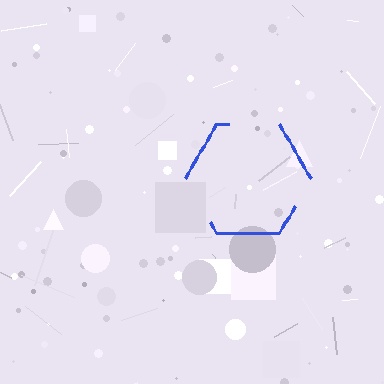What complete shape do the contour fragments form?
The contour fragments form a hexagon.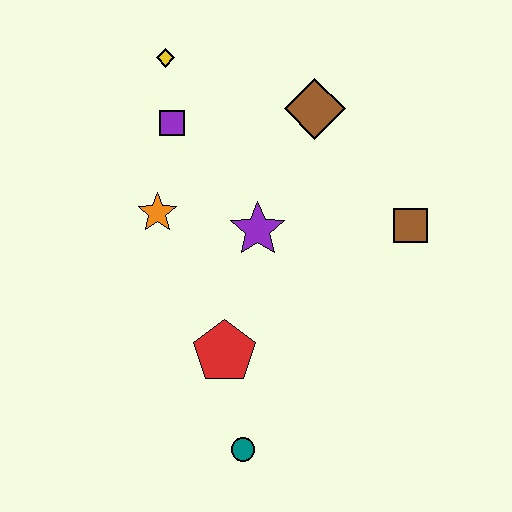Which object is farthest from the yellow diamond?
The teal circle is farthest from the yellow diamond.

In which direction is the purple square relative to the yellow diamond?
The purple square is below the yellow diamond.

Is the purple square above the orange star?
Yes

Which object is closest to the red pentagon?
The teal circle is closest to the red pentagon.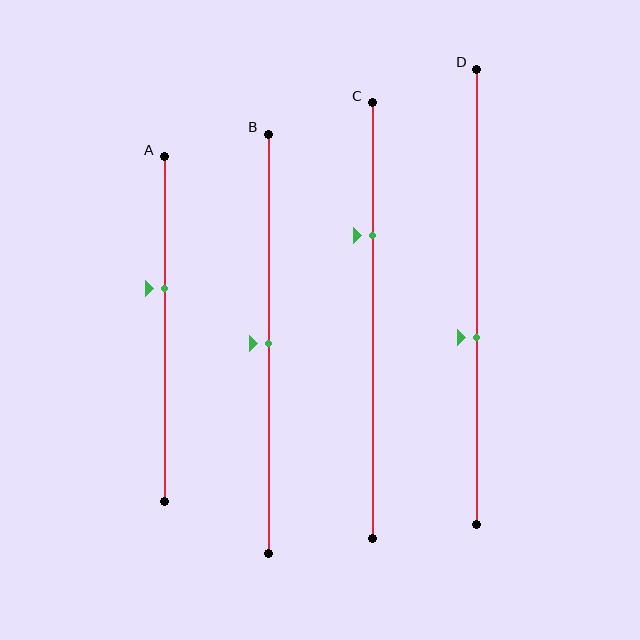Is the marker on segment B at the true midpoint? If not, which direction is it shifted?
Yes, the marker on segment B is at the true midpoint.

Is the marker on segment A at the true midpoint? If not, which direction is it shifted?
No, the marker on segment A is shifted upward by about 12% of the segment length.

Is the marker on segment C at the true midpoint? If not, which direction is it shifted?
No, the marker on segment C is shifted upward by about 20% of the segment length.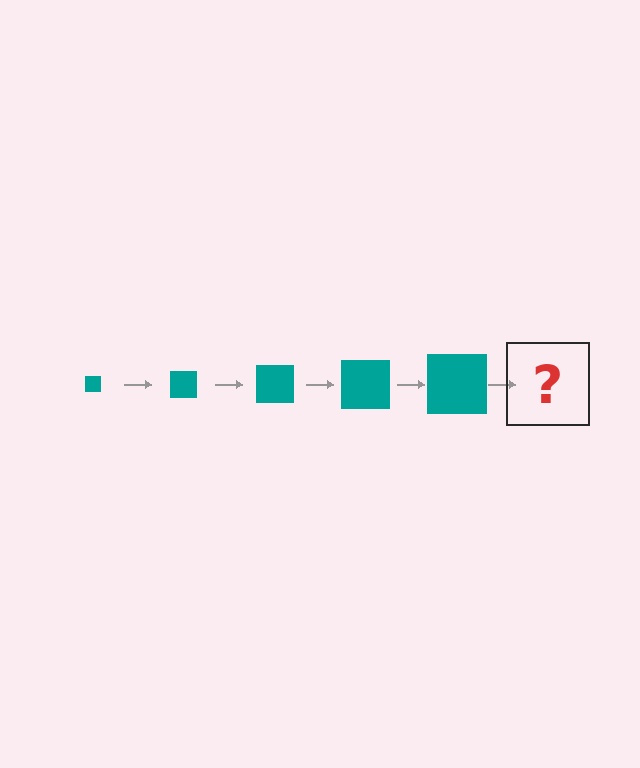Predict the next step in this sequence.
The next step is a teal square, larger than the previous one.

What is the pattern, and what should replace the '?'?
The pattern is that the square gets progressively larger each step. The '?' should be a teal square, larger than the previous one.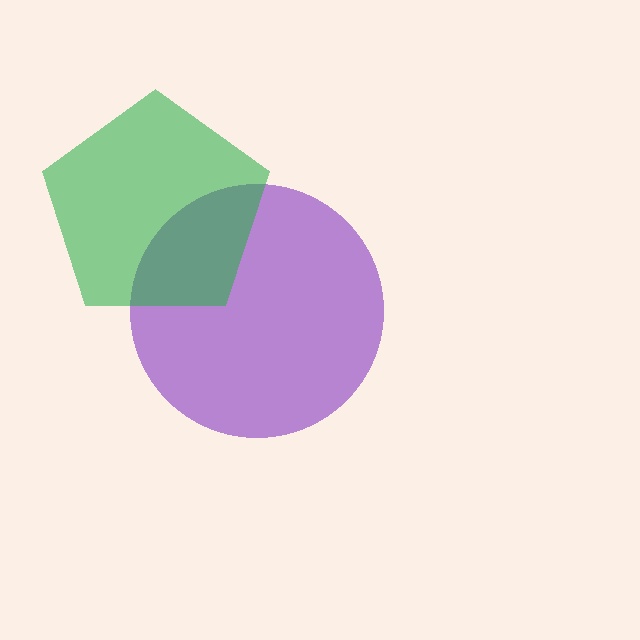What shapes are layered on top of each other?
The layered shapes are: a purple circle, a green pentagon.